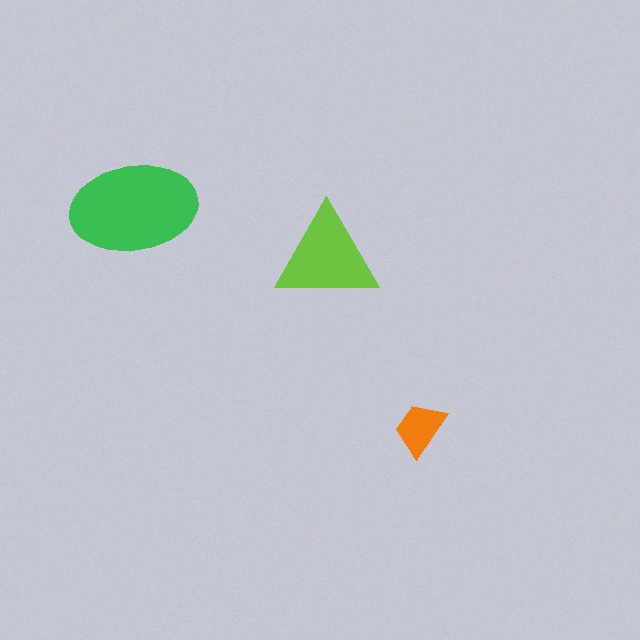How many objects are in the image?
There are 3 objects in the image.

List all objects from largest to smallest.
The green ellipse, the lime triangle, the orange trapezoid.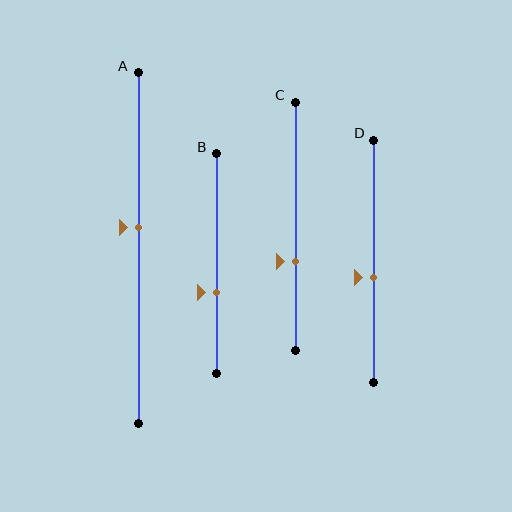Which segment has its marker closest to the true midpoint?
Segment A has its marker closest to the true midpoint.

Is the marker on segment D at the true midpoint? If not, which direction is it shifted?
No, the marker on segment D is shifted downward by about 7% of the segment length.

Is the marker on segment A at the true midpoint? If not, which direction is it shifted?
No, the marker on segment A is shifted upward by about 6% of the segment length.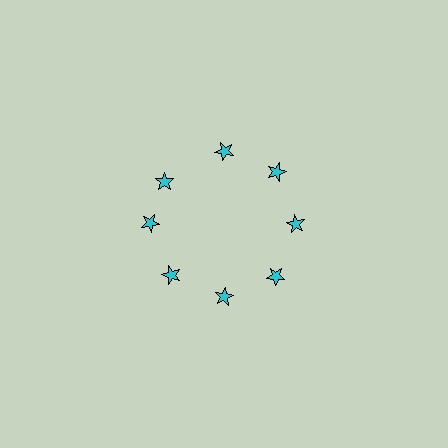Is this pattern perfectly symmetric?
No. The 8 cyan stars are arranged in a ring, but one element near the 10 o'clock position is rotated out of alignment along the ring, breaking the 8-fold rotational symmetry.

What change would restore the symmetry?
The symmetry would be restored by rotating it back into even spacing with its neighbors so that all 8 stars sit at equal angles and equal distance from the center.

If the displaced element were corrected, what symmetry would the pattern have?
It would have 8-fold rotational symmetry — the pattern would map onto itself every 45 degrees.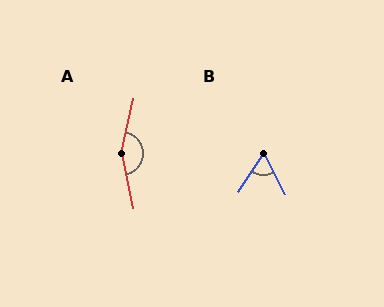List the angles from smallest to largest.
B (61°), A (156°).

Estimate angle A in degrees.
Approximately 156 degrees.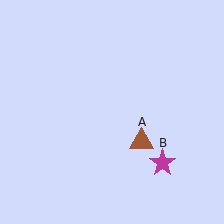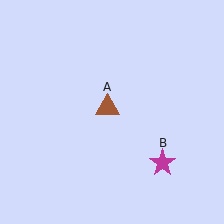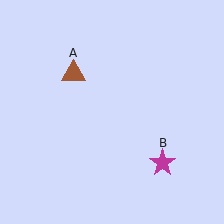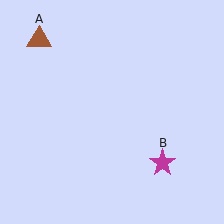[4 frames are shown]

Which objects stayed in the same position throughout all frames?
Magenta star (object B) remained stationary.